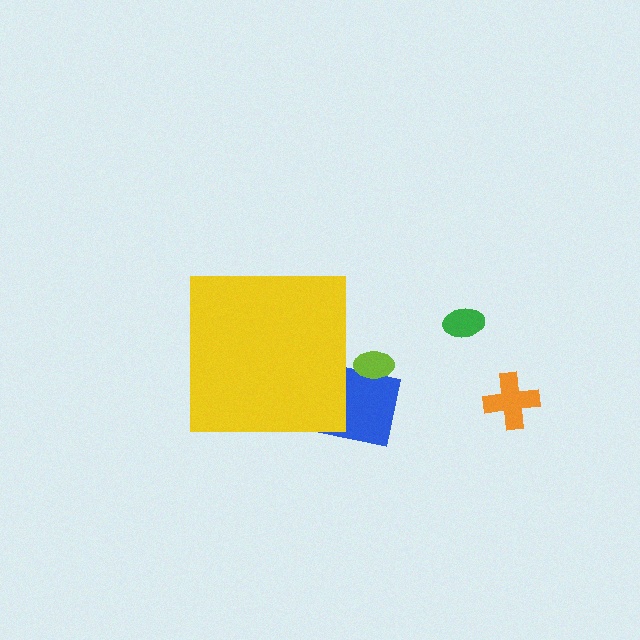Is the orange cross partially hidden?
No, the orange cross is fully visible.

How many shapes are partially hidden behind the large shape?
2 shapes are partially hidden.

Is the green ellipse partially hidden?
No, the green ellipse is fully visible.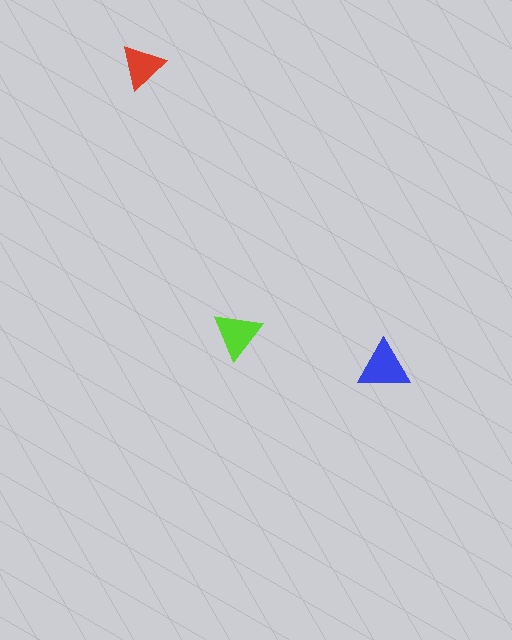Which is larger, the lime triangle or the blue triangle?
The blue one.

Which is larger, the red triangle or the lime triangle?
The lime one.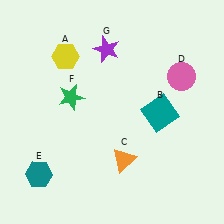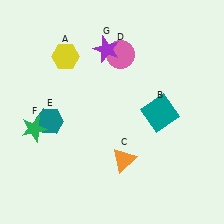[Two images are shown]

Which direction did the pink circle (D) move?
The pink circle (D) moved left.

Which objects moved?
The objects that moved are: the pink circle (D), the teal hexagon (E), the green star (F).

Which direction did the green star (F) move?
The green star (F) moved left.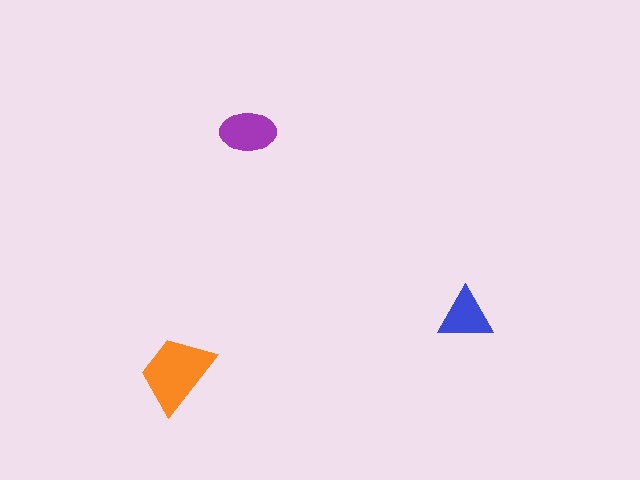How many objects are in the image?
There are 3 objects in the image.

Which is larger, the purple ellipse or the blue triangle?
The purple ellipse.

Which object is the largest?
The orange trapezoid.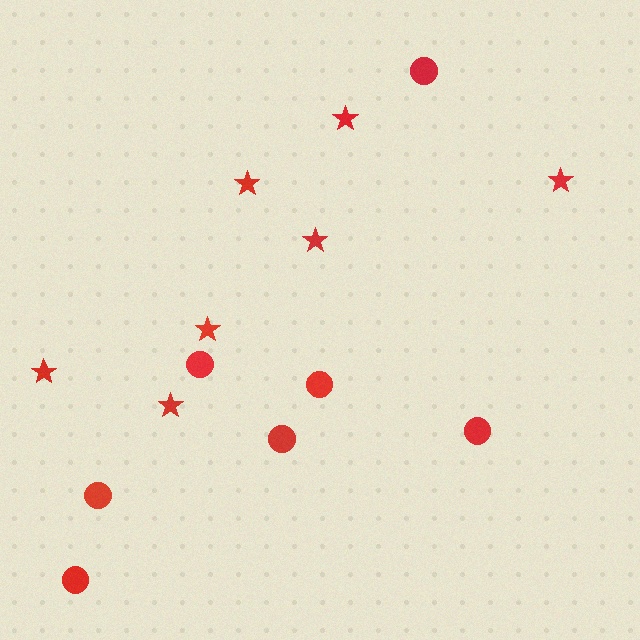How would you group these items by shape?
There are 2 groups: one group of circles (7) and one group of stars (7).